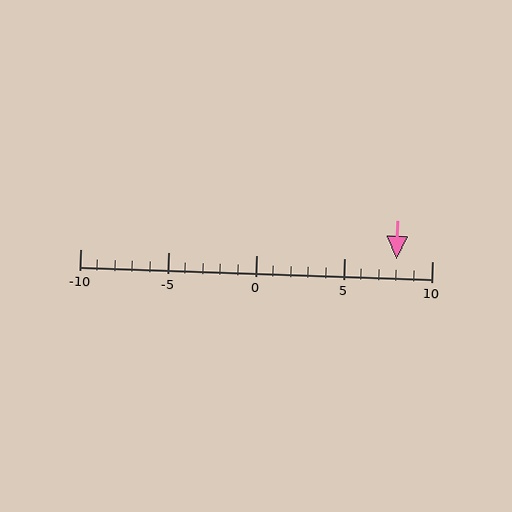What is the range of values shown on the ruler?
The ruler shows values from -10 to 10.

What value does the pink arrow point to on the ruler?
The pink arrow points to approximately 8.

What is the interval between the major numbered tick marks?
The major tick marks are spaced 5 units apart.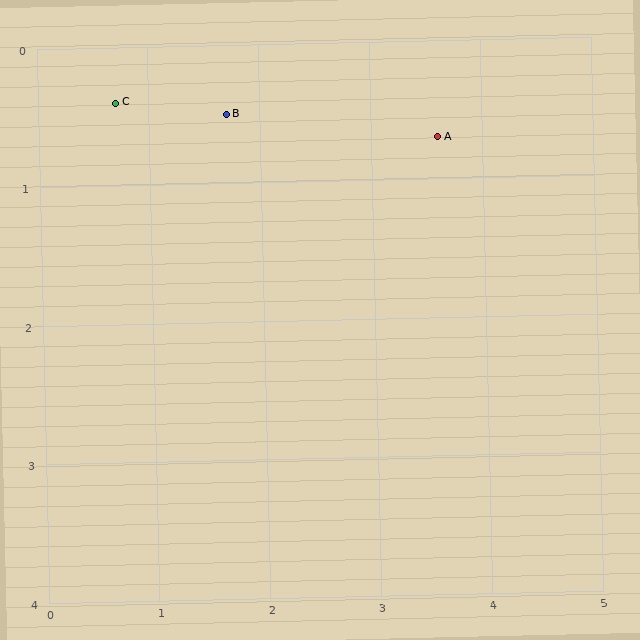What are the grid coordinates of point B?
Point B is at approximately (1.7, 0.5).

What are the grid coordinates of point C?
Point C is at approximately (0.7, 0.4).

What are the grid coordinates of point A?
Point A is at approximately (3.6, 0.7).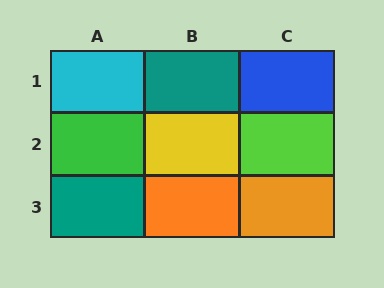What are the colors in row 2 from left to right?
Green, yellow, lime.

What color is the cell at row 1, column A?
Cyan.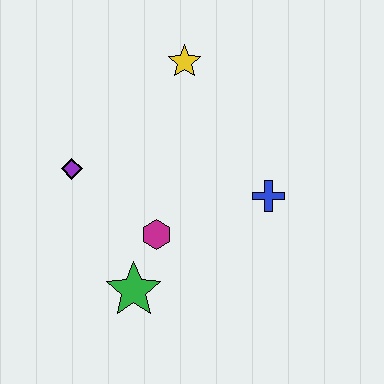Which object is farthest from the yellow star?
The green star is farthest from the yellow star.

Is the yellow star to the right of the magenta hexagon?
Yes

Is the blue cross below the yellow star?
Yes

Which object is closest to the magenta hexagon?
The green star is closest to the magenta hexagon.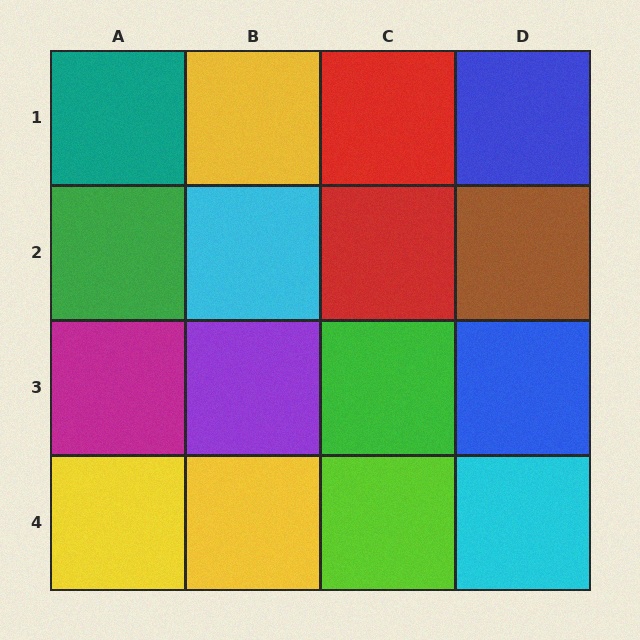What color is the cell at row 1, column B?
Yellow.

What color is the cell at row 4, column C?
Lime.